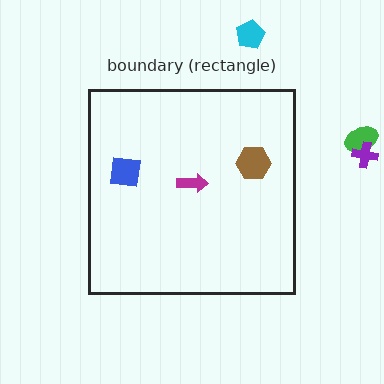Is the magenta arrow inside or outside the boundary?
Inside.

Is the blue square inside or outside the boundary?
Inside.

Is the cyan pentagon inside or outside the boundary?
Outside.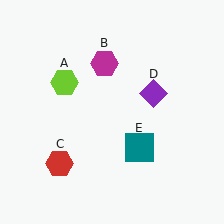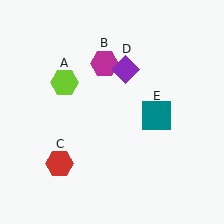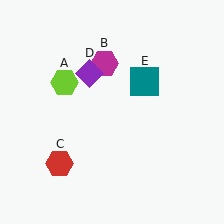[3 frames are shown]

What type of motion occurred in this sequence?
The purple diamond (object D), teal square (object E) rotated counterclockwise around the center of the scene.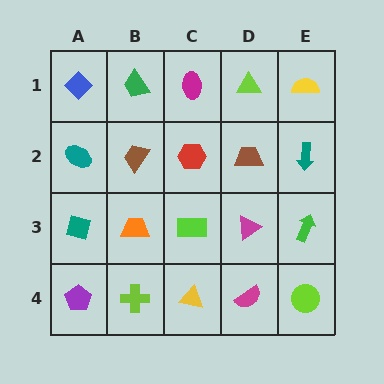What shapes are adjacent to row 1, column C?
A red hexagon (row 2, column C), a green trapezoid (row 1, column B), a lime triangle (row 1, column D).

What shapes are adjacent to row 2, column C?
A magenta ellipse (row 1, column C), a lime rectangle (row 3, column C), a brown trapezoid (row 2, column B), a brown trapezoid (row 2, column D).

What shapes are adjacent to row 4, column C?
A lime rectangle (row 3, column C), a lime cross (row 4, column B), a magenta semicircle (row 4, column D).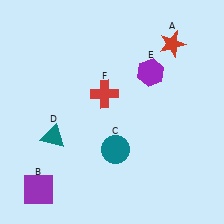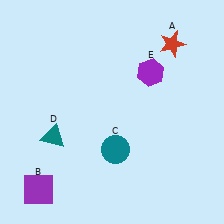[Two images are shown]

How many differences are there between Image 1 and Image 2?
There is 1 difference between the two images.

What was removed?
The red cross (F) was removed in Image 2.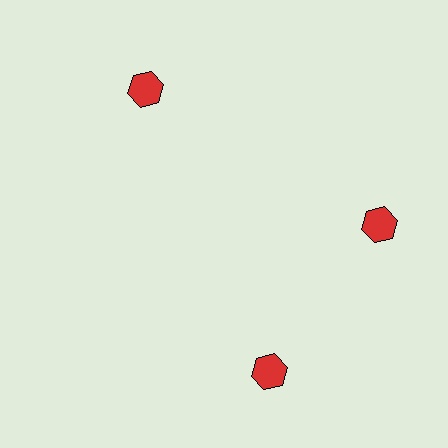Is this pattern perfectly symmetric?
No. The 3 red hexagons are arranged in a ring, but one element near the 7 o'clock position is rotated out of alignment along the ring, breaking the 3-fold rotational symmetry.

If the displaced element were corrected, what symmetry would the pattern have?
It would have 3-fold rotational symmetry — the pattern would map onto itself every 120 degrees.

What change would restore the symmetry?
The symmetry would be restored by rotating it back into even spacing with its neighbors so that all 3 hexagons sit at equal angles and equal distance from the center.